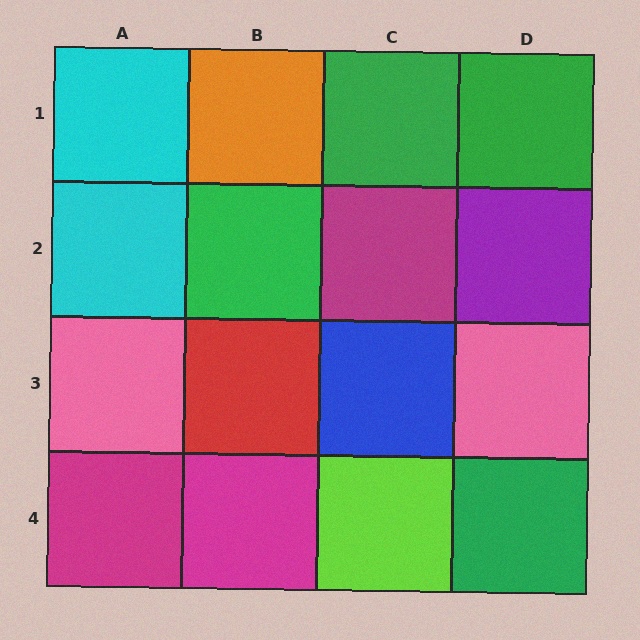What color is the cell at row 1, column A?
Cyan.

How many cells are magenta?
3 cells are magenta.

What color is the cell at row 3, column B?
Red.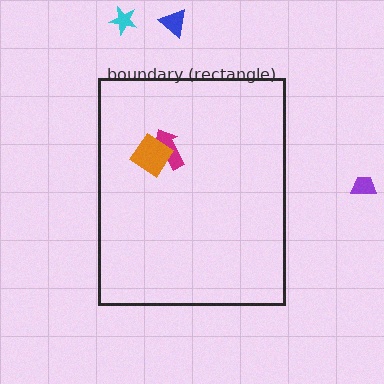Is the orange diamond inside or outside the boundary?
Inside.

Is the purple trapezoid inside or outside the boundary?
Outside.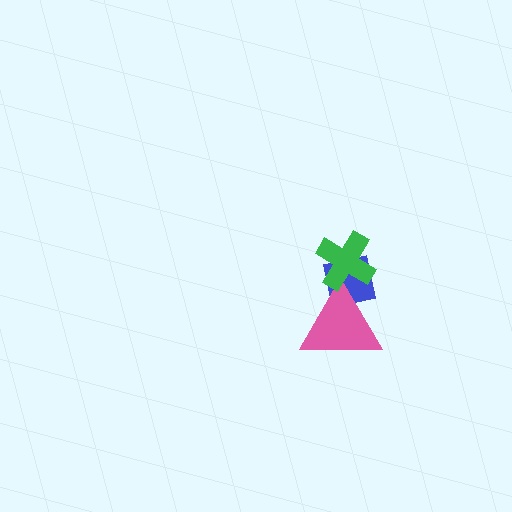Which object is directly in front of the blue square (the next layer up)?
The pink triangle is directly in front of the blue square.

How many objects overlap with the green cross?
2 objects overlap with the green cross.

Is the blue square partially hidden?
Yes, it is partially covered by another shape.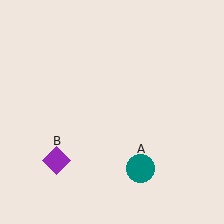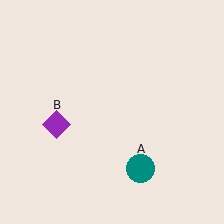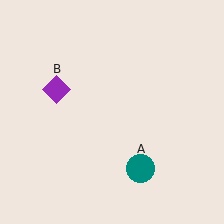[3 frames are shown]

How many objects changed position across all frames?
1 object changed position: purple diamond (object B).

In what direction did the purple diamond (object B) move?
The purple diamond (object B) moved up.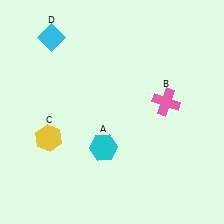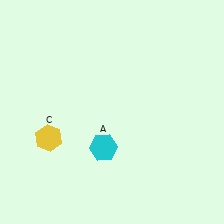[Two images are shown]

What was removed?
The cyan diamond (D), the pink cross (B) were removed in Image 2.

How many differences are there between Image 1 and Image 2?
There are 2 differences between the two images.